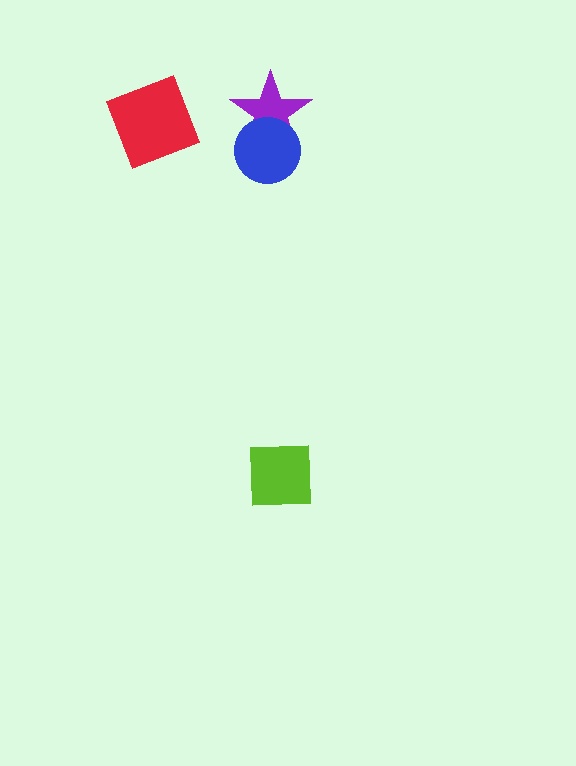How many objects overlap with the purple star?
1 object overlaps with the purple star.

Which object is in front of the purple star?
The blue circle is in front of the purple star.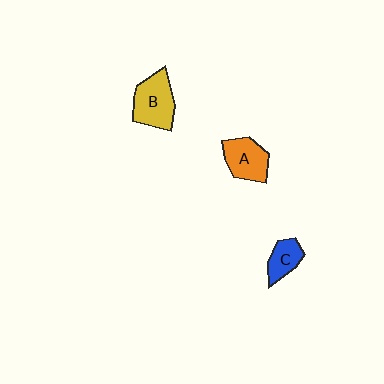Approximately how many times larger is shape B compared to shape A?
Approximately 1.2 times.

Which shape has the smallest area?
Shape C (blue).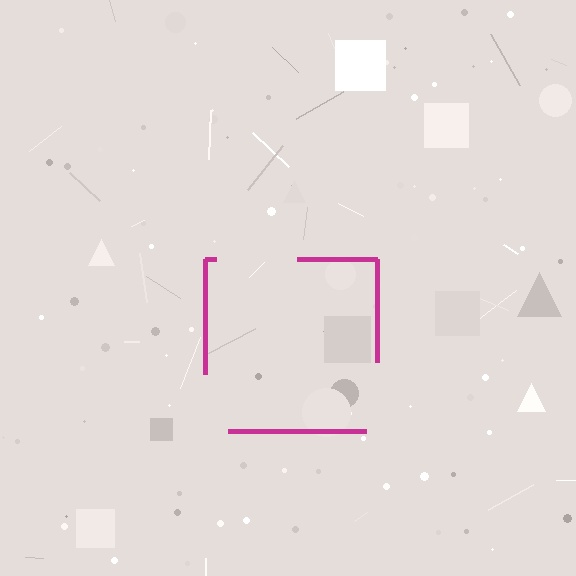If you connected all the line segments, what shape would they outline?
They would outline a square.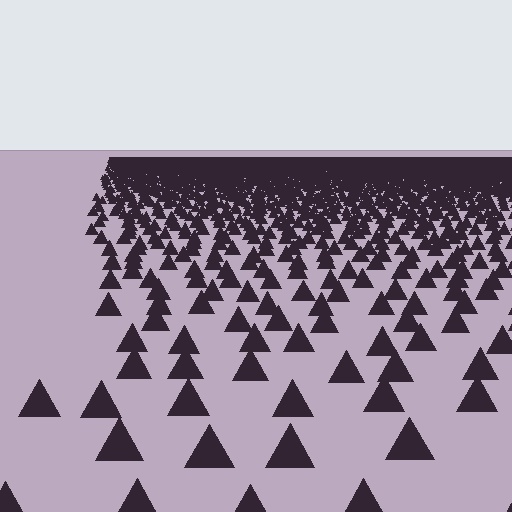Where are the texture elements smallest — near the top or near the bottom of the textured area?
Near the top.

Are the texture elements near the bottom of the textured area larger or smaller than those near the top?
Larger. Near the bottom, elements are closer to the viewer and appear at a bigger on-screen size.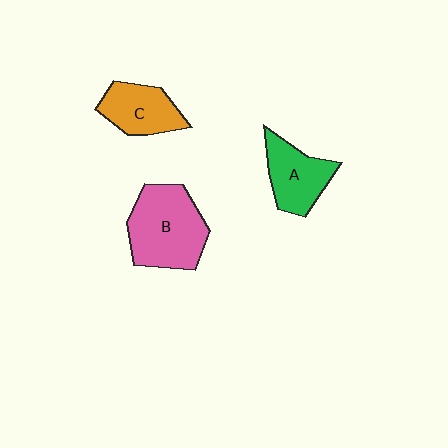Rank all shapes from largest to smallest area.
From largest to smallest: B (pink), A (green), C (orange).